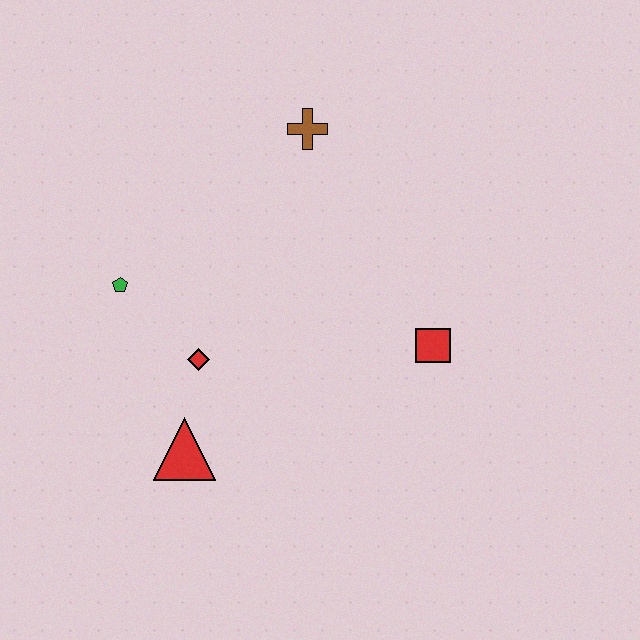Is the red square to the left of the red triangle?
No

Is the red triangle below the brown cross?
Yes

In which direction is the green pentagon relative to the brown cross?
The green pentagon is to the left of the brown cross.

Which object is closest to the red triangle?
The red diamond is closest to the red triangle.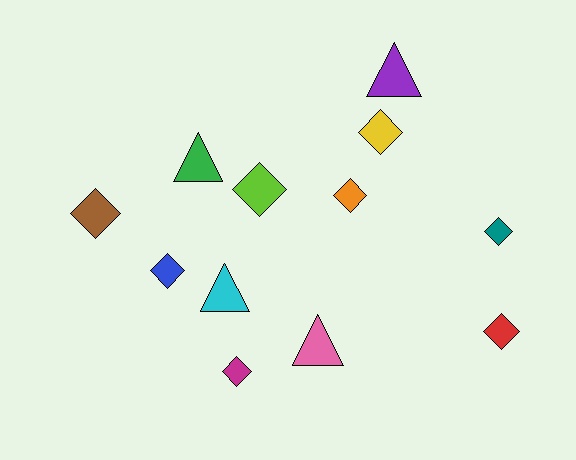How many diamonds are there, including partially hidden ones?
There are 8 diamonds.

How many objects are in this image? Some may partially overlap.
There are 12 objects.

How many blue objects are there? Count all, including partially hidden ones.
There is 1 blue object.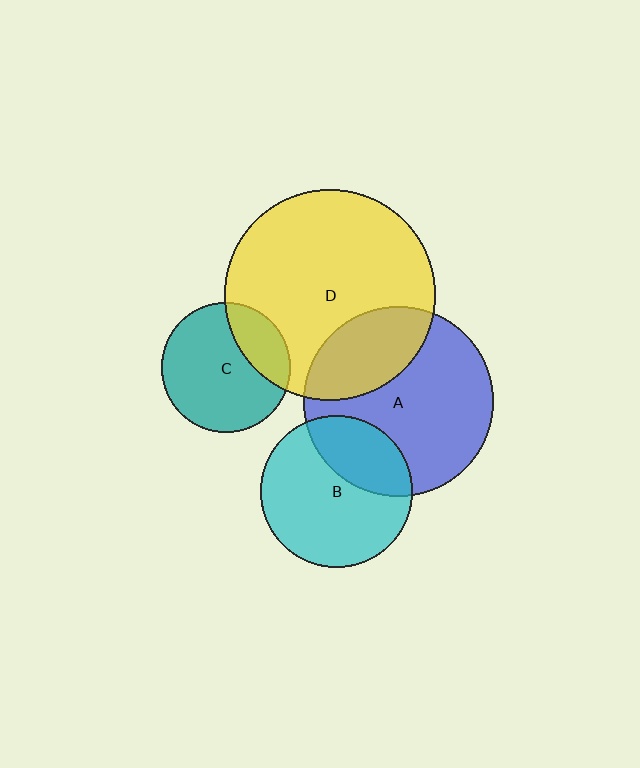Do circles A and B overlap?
Yes.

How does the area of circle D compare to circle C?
Approximately 2.7 times.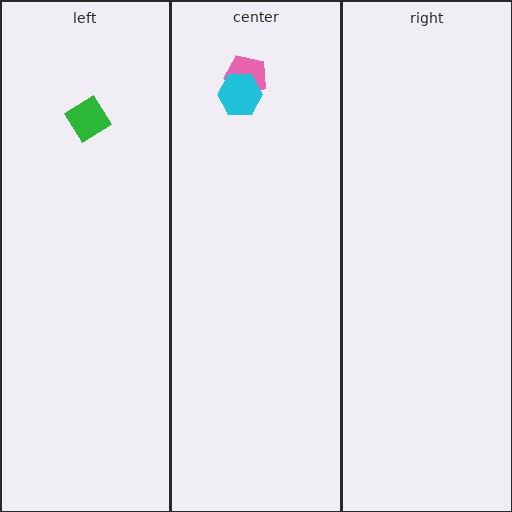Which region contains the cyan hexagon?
The center region.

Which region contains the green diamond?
The left region.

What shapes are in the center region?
The pink pentagon, the cyan hexagon.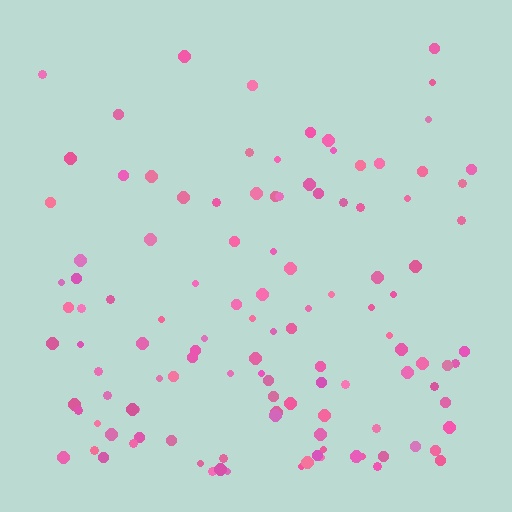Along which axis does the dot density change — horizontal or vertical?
Vertical.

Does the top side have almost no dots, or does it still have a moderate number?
Still a moderate number, just noticeably fewer than the bottom.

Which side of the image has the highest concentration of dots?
The bottom.